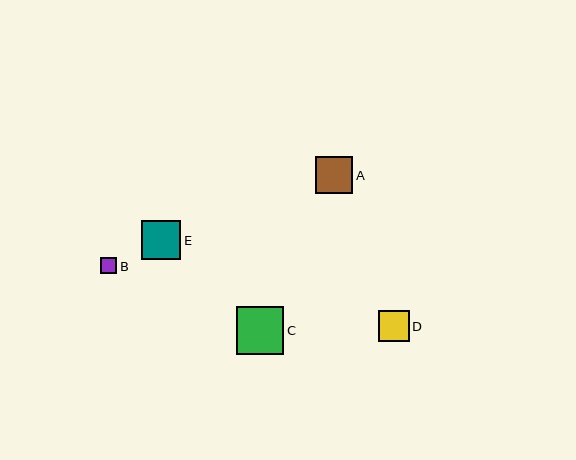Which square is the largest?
Square C is the largest with a size of approximately 48 pixels.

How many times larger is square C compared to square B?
Square C is approximately 2.9 times the size of square B.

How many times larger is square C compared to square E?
Square C is approximately 1.2 times the size of square E.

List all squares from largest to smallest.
From largest to smallest: C, E, A, D, B.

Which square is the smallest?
Square B is the smallest with a size of approximately 16 pixels.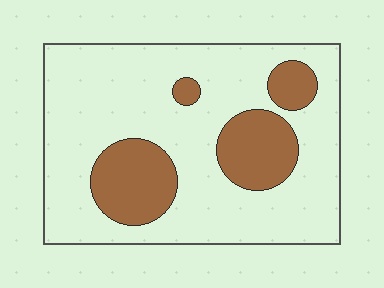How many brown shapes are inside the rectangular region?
4.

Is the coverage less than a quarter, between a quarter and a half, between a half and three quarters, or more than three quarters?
Less than a quarter.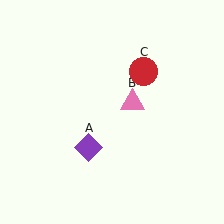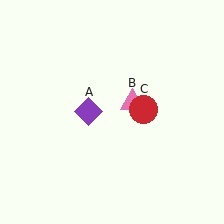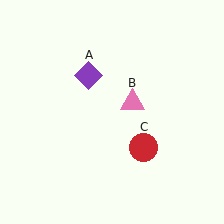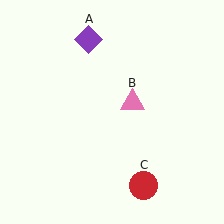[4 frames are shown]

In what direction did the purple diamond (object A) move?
The purple diamond (object A) moved up.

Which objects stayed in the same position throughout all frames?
Pink triangle (object B) remained stationary.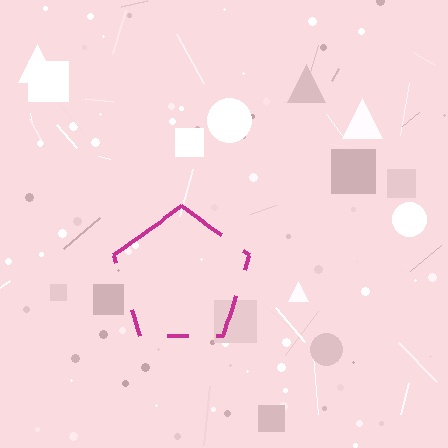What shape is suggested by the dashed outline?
The dashed outline suggests a pentagon.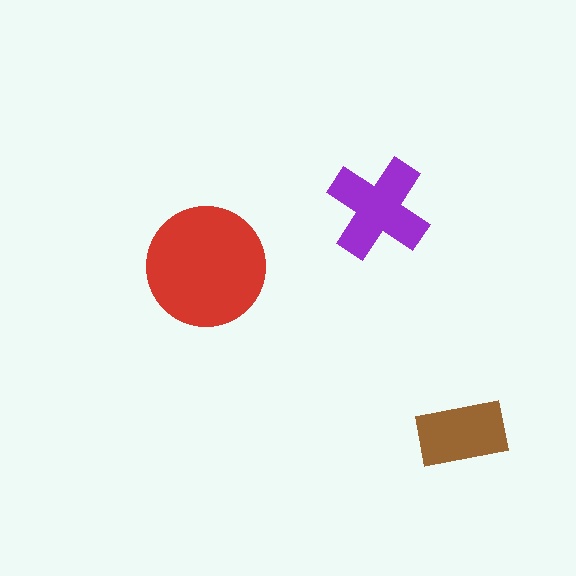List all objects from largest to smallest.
The red circle, the purple cross, the brown rectangle.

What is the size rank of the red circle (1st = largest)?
1st.